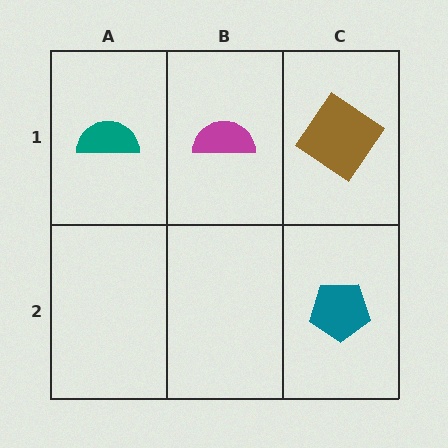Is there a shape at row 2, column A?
No, that cell is empty.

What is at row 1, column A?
A teal semicircle.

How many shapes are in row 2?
1 shape.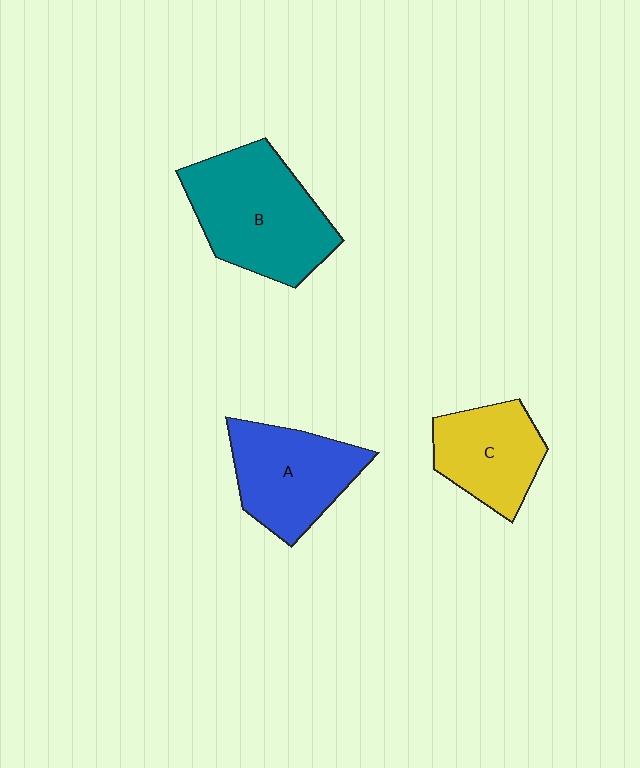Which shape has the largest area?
Shape B (teal).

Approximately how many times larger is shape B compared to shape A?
Approximately 1.3 times.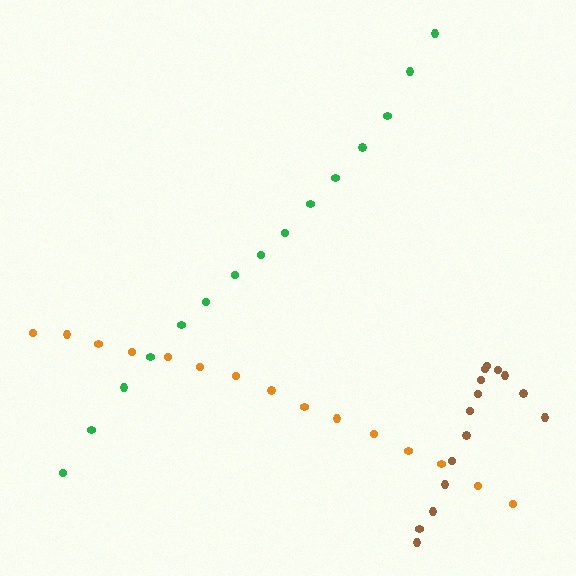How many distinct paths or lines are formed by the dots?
There are 3 distinct paths.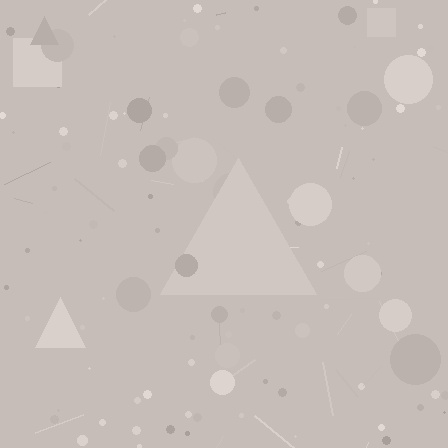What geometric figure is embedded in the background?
A triangle is embedded in the background.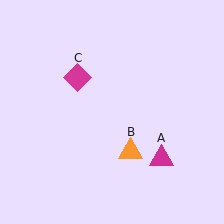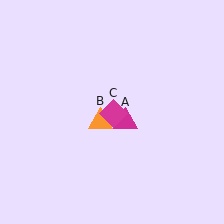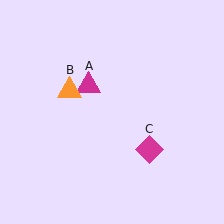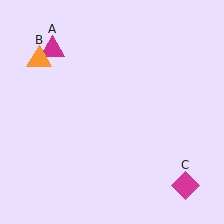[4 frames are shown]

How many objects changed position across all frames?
3 objects changed position: magenta triangle (object A), orange triangle (object B), magenta diamond (object C).